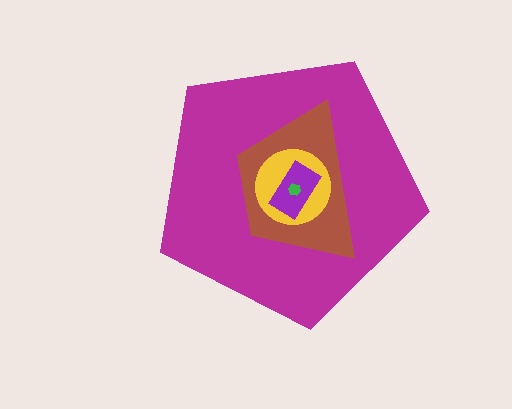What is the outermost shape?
The magenta pentagon.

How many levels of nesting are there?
5.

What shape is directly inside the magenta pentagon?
The brown trapezoid.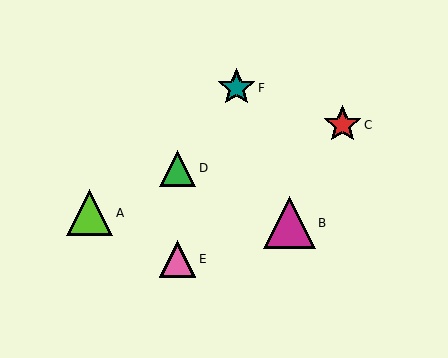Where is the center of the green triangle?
The center of the green triangle is at (178, 168).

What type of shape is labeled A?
Shape A is a lime triangle.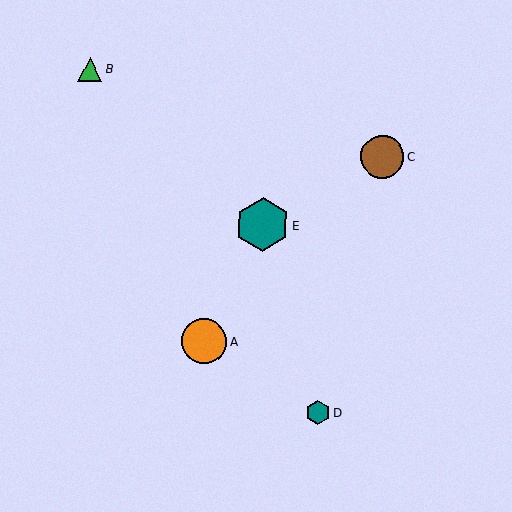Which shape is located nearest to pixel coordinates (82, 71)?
The green triangle (labeled B) at (90, 69) is nearest to that location.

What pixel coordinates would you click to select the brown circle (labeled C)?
Click at (383, 157) to select the brown circle C.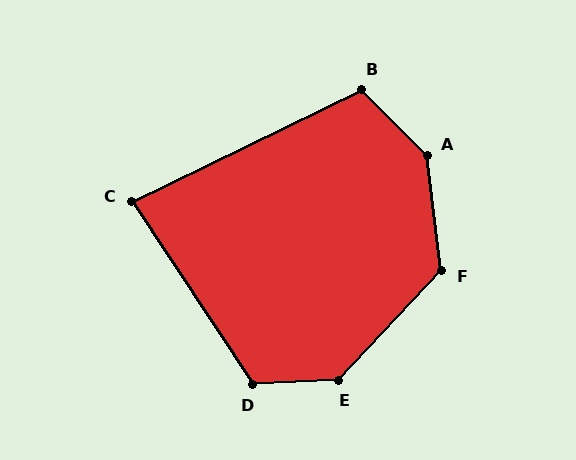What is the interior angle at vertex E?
Approximately 136 degrees (obtuse).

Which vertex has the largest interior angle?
A, at approximately 141 degrees.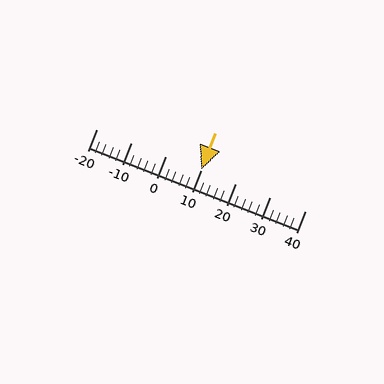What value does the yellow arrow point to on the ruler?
The yellow arrow points to approximately 10.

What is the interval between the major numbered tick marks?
The major tick marks are spaced 10 units apart.